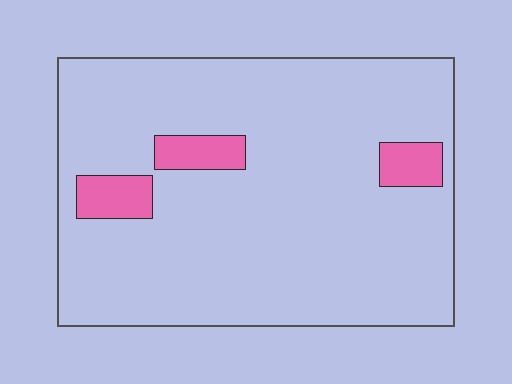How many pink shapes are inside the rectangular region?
3.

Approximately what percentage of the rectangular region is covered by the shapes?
Approximately 10%.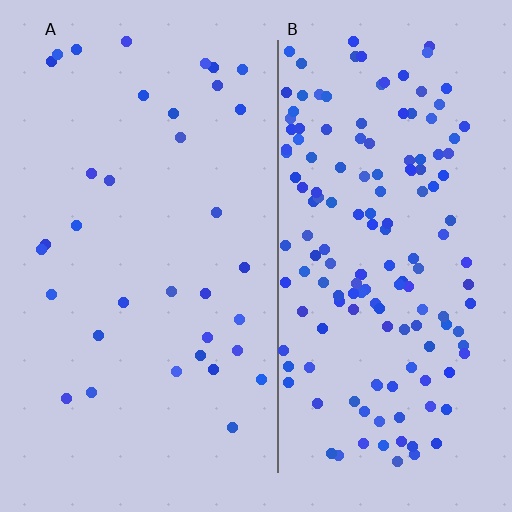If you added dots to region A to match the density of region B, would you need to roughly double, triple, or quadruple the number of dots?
Approximately quadruple.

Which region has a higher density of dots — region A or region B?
B (the right).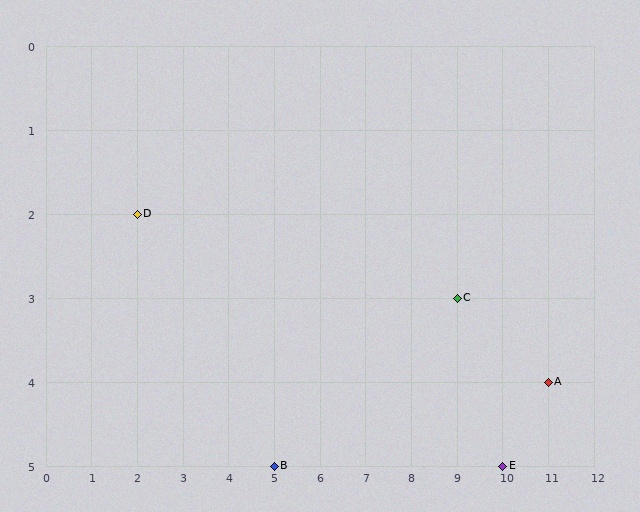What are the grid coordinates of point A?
Point A is at grid coordinates (11, 4).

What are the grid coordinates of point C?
Point C is at grid coordinates (9, 3).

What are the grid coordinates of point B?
Point B is at grid coordinates (5, 5).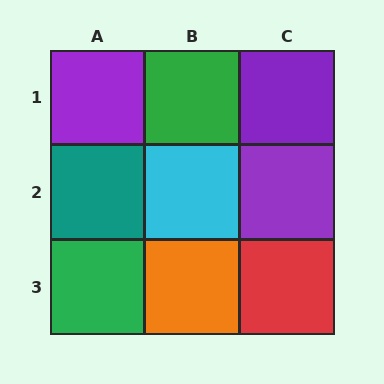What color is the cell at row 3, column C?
Red.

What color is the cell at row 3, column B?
Orange.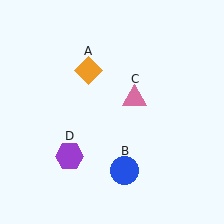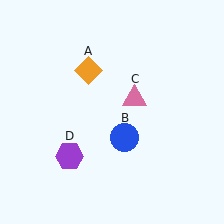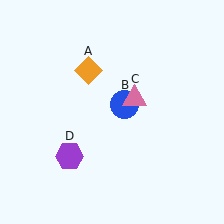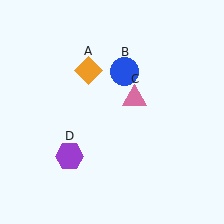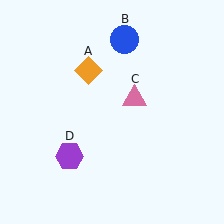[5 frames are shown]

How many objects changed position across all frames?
1 object changed position: blue circle (object B).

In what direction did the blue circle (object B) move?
The blue circle (object B) moved up.